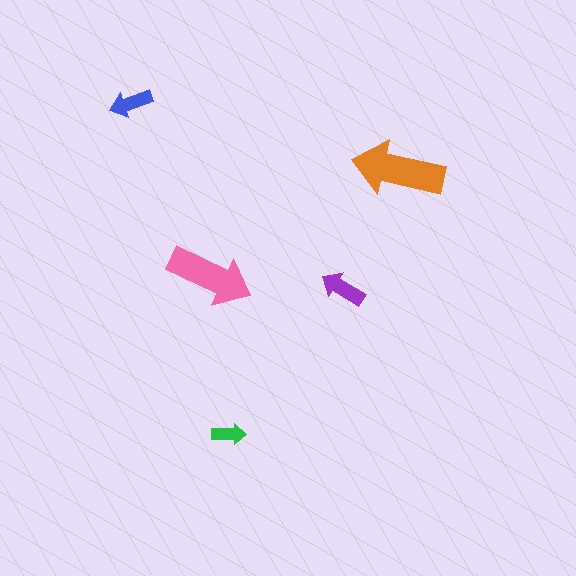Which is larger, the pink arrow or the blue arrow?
The pink one.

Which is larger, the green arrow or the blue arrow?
The blue one.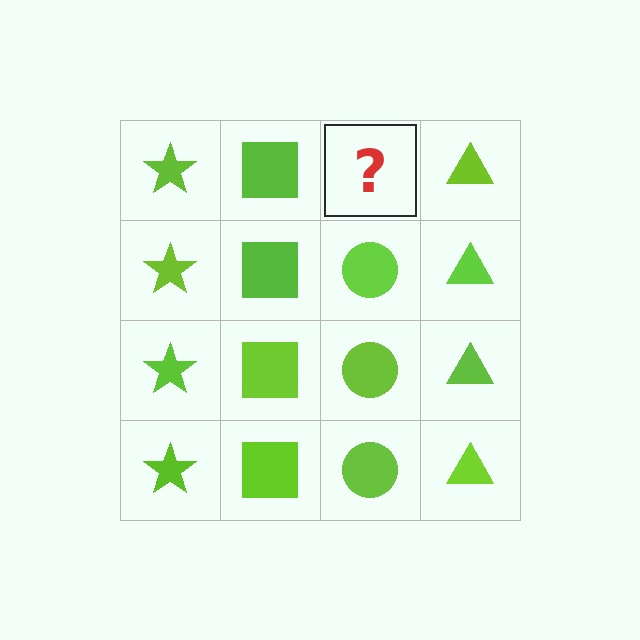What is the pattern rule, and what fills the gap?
The rule is that each column has a consistent shape. The gap should be filled with a lime circle.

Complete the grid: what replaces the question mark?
The question mark should be replaced with a lime circle.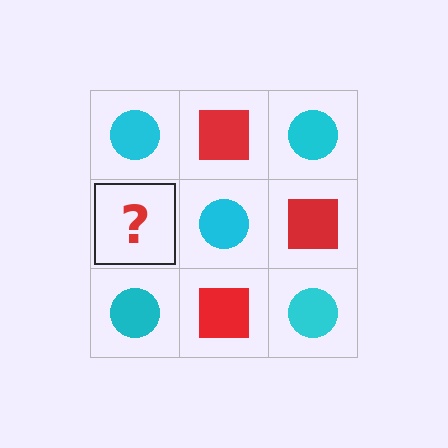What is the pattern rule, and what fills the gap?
The rule is that it alternates cyan circle and red square in a checkerboard pattern. The gap should be filled with a red square.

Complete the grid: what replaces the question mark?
The question mark should be replaced with a red square.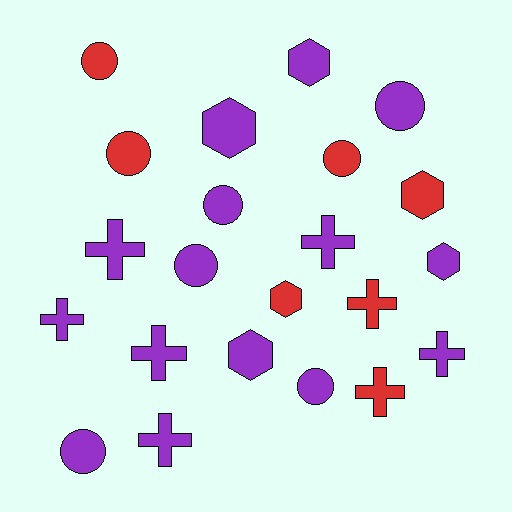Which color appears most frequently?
Purple, with 15 objects.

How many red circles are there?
There are 3 red circles.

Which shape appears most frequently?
Circle, with 8 objects.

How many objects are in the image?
There are 22 objects.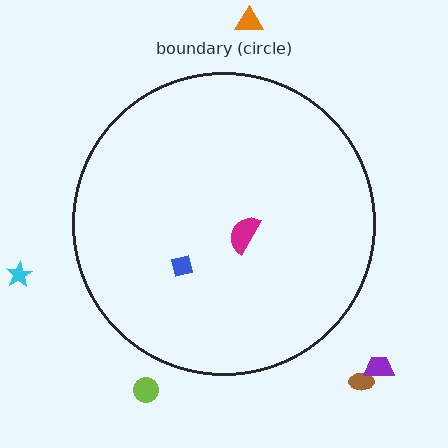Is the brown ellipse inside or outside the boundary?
Outside.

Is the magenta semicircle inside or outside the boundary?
Inside.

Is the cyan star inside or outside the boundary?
Outside.